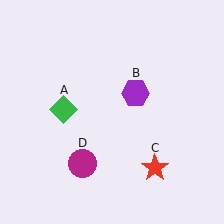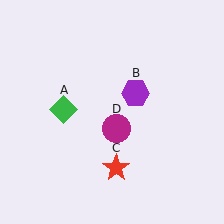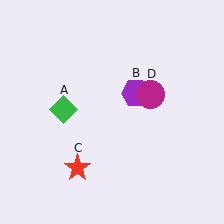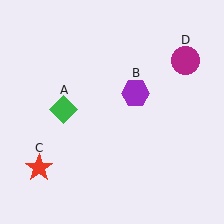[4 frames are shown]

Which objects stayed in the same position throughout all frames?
Green diamond (object A) and purple hexagon (object B) remained stationary.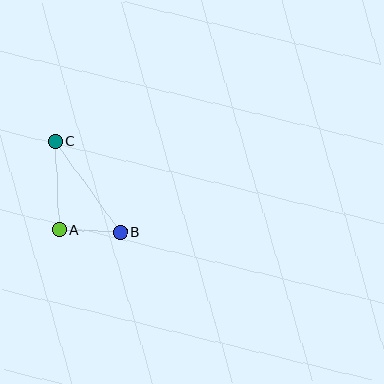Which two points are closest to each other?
Points A and B are closest to each other.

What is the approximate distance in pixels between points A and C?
The distance between A and C is approximately 88 pixels.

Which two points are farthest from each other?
Points B and C are farthest from each other.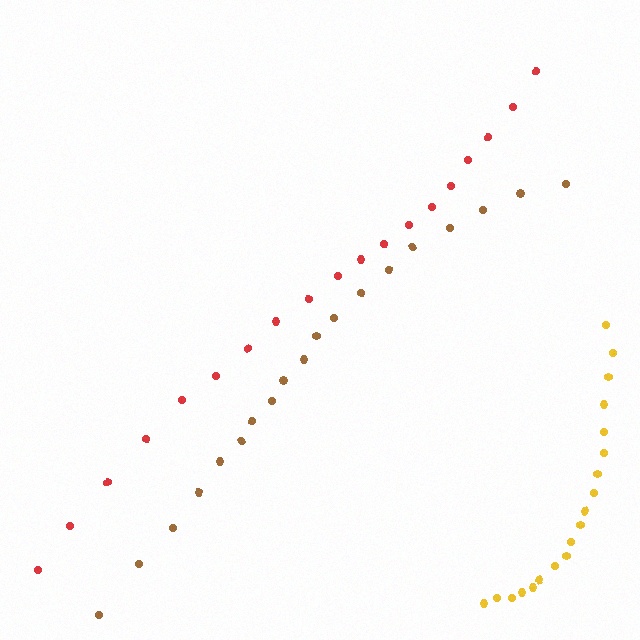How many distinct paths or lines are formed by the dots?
There are 3 distinct paths.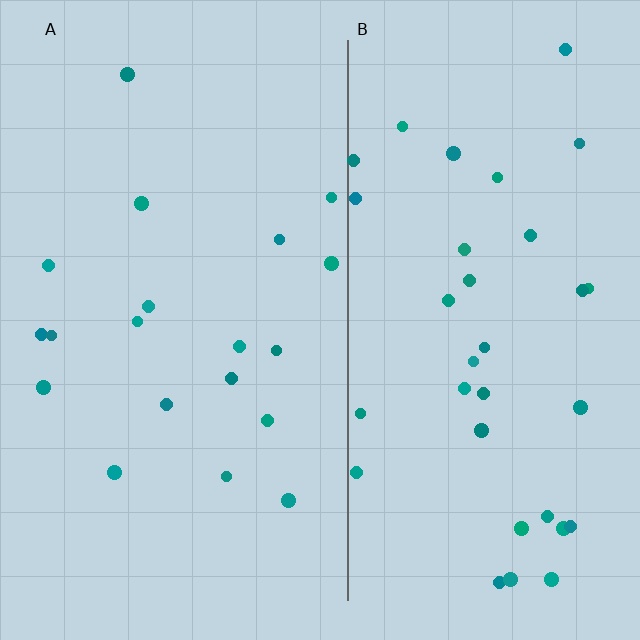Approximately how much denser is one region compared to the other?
Approximately 1.8× — region B over region A.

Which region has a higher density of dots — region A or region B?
B (the right).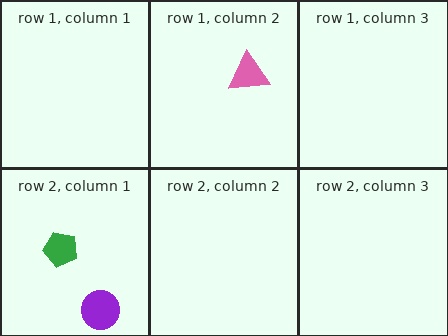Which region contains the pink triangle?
The row 1, column 2 region.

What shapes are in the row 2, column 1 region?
The green pentagon, the purple circle.